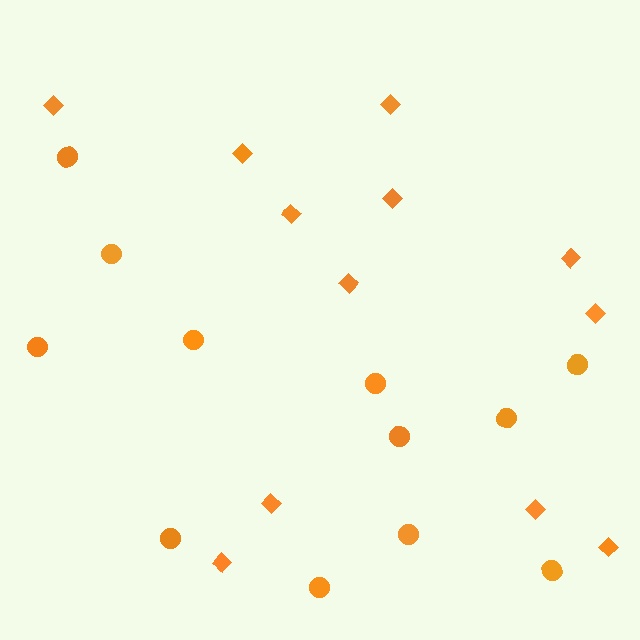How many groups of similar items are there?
There are 2 groups: one group of circles (12) and one group of diamonds (12).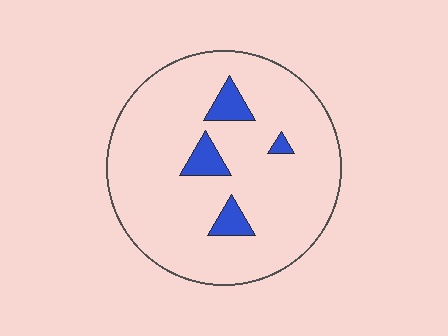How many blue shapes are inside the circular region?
4.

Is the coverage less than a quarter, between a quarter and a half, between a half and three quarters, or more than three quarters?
Less than a quarter.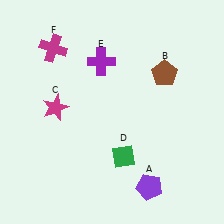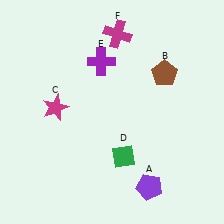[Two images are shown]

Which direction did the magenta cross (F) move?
The magenta cross (F) moved right.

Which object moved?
The magenta cross (F) moved right.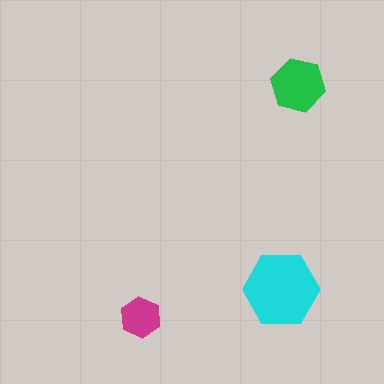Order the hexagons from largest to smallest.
the cyan one, the green one, the magenta one.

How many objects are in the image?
There are 3 objects in the image.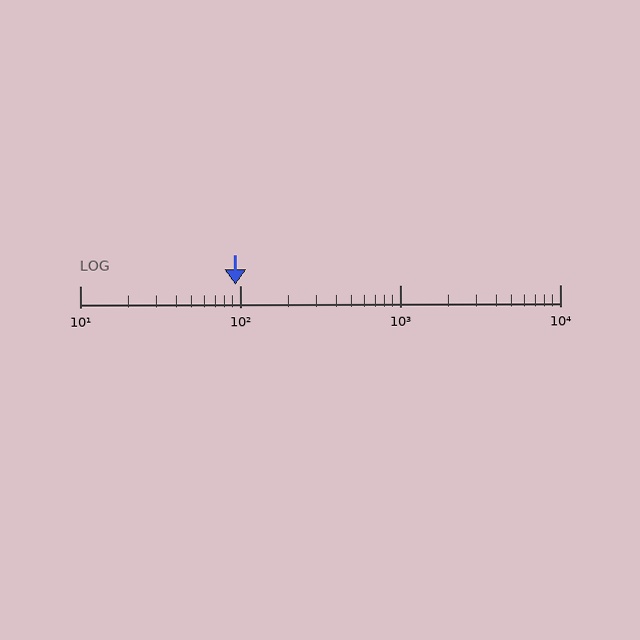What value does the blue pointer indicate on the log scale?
The pointer indicates approximately 94.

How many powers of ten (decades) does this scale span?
The scale spans 3 decades, from 10 to 10000.